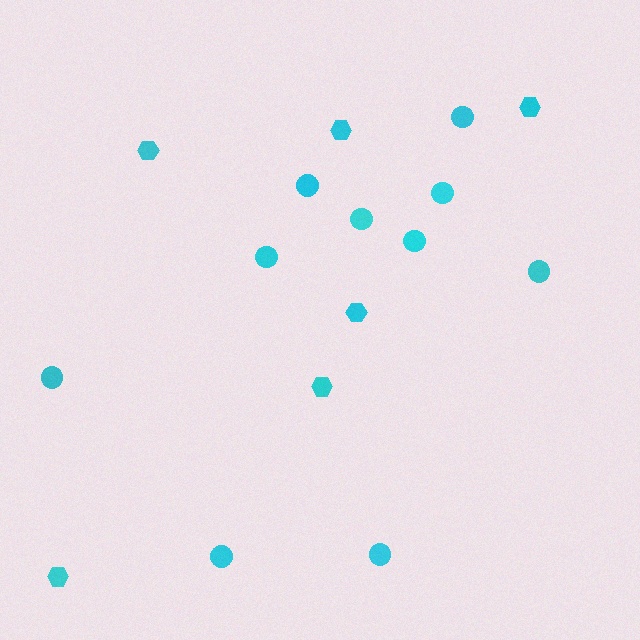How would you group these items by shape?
There are 2 groups: one group of circles (10) and one group of hexagons (6).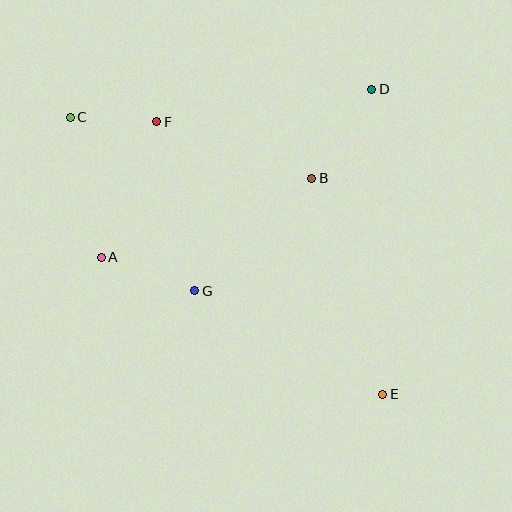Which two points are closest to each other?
Points C and F are closest to each other.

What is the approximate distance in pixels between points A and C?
The distance between A and C is approximately 143 pixels.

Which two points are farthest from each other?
Points C and E are farthest from each other.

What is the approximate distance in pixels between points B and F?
The distance between B and F is approximately 165 pixels.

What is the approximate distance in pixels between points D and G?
The distance between D and G is approximately 268 pixels.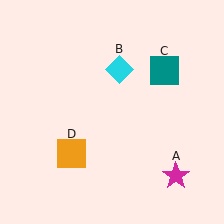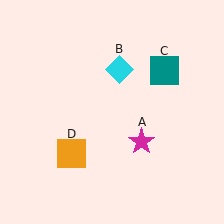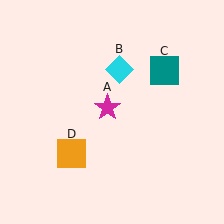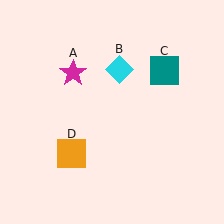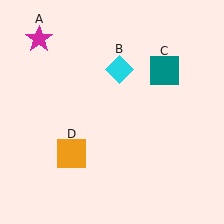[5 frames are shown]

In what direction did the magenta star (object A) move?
The magenta star (object A) moved up and to the left.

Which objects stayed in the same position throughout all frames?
Cyan diamond (object B) and teal square (object C) and orange square (object D) remained stationary.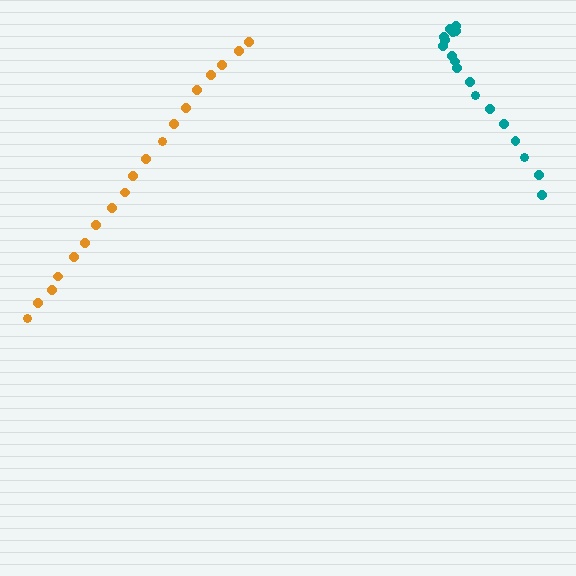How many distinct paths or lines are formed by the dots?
There are 2 distinct paths.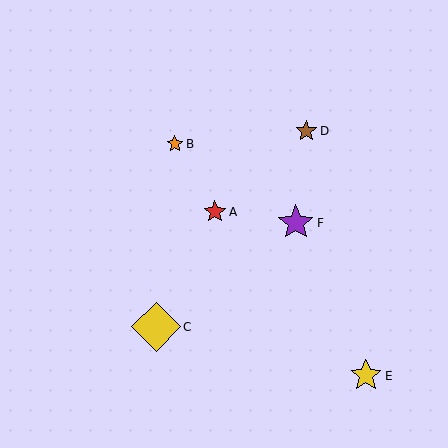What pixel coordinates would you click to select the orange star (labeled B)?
Click at (175, 144) to select the orange star B.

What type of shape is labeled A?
Shape A is a red star.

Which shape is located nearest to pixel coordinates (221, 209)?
The red star (labeled A) at (215, 212) is nearest to that location.